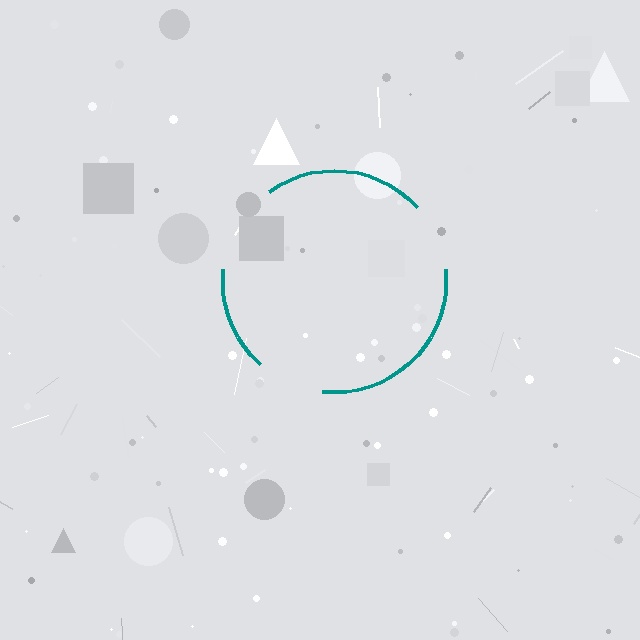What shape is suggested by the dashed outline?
The dashed outline suggests a circle.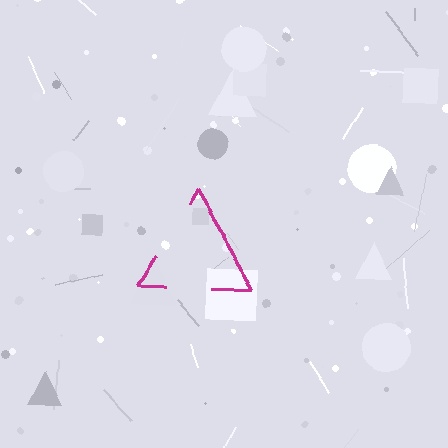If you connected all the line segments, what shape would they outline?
They would outline a triangle.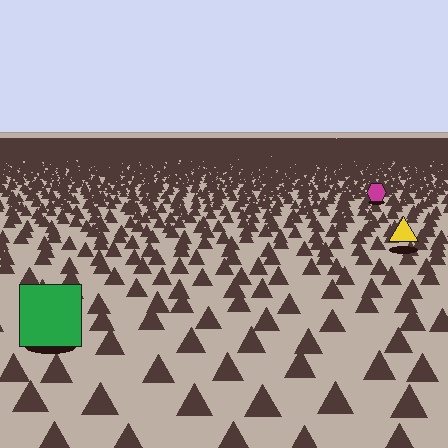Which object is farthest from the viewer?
The magenta hexagon is farthest from the viewer. It appears smaller and the ground texture around it is denser.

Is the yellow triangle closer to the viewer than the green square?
No. The green square is closer — you can tell from the texture gradient: the ground texture is coarser near it.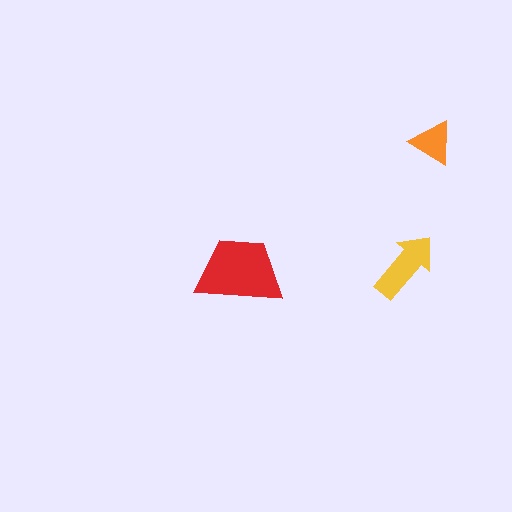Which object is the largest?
The red trapezoid.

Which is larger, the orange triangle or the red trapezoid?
The red trapezoid.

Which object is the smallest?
The orange triangle.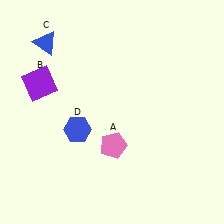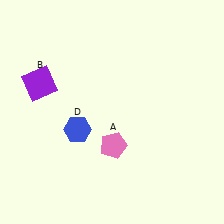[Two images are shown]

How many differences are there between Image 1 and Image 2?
There is 1 difference between the two images.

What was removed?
The blue triangle (C) was removed in Image 2.